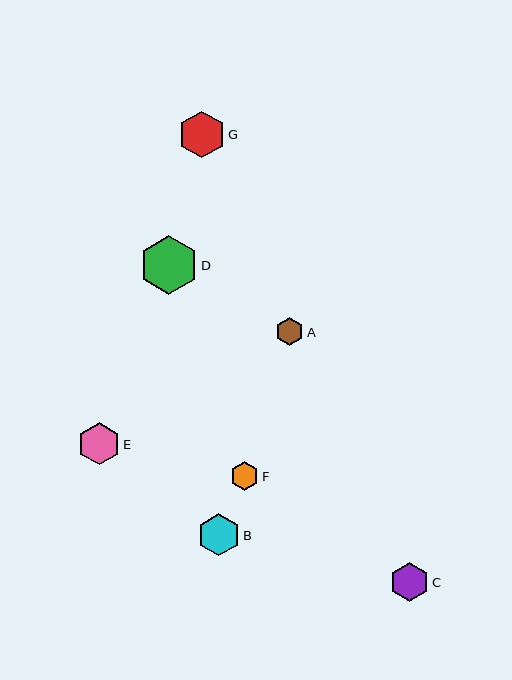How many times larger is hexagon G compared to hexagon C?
Hexagon G is approximately 1.2 times the size of hexagon C.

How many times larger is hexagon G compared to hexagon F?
Hexagon G is approximately 1.6 times the size of hexagon F.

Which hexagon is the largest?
Hexagon D is the largest with a size of approximately 59 pixels.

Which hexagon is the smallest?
Hexagon A is the smallest with a size of approximately 28 pixels.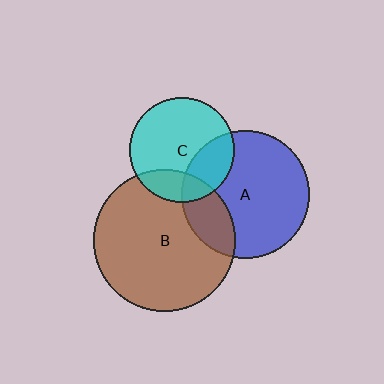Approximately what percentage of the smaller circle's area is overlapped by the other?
Approximately 20%.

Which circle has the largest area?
Circle B (brown).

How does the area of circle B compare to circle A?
Approximately 1.2 times.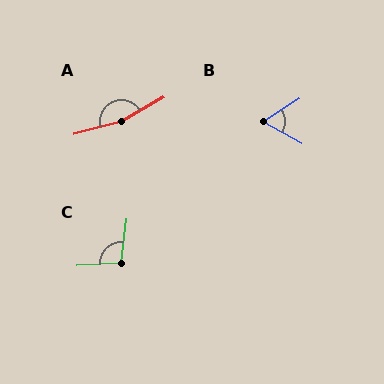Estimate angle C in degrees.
Approximately 100 degrees.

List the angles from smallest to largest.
B (62°), C (100°), A (164°).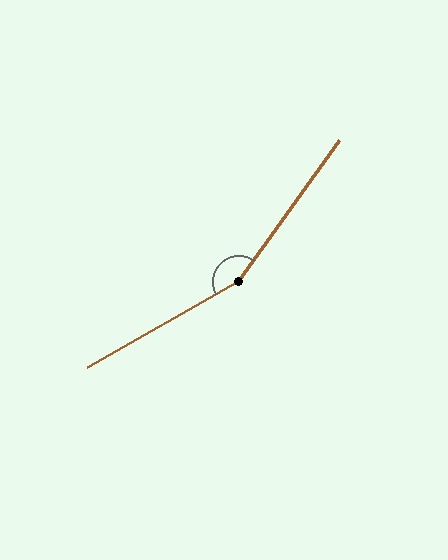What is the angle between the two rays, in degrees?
Approximately 155 degrees.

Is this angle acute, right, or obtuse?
It is obtuse.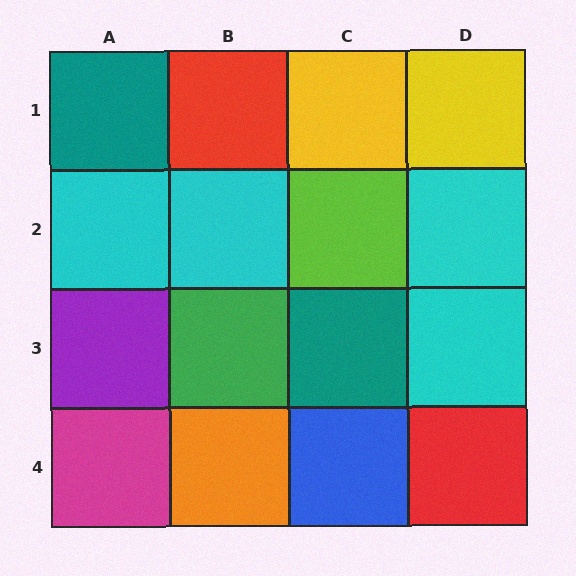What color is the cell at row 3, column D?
Cyan.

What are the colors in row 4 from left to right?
Magenta, orange, blue, red.